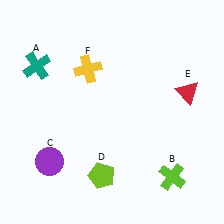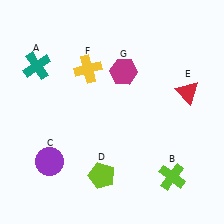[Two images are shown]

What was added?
A magenta hexagon (G) was added in Image 2.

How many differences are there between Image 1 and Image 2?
There is 1 difference between the two images.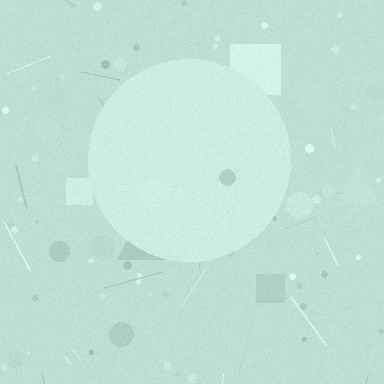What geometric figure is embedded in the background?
A circle is embedded in the background.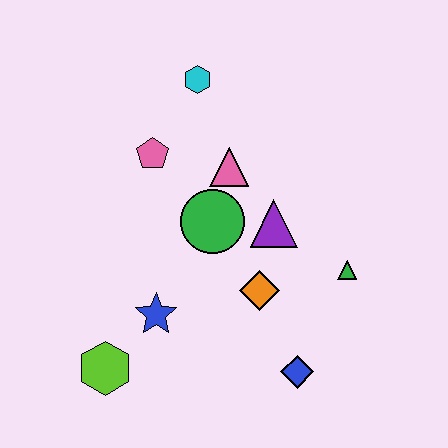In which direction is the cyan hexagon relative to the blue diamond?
The cyan hexagon is above the blue diamond.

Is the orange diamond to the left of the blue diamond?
Yes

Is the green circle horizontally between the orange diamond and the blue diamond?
No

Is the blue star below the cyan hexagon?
Yes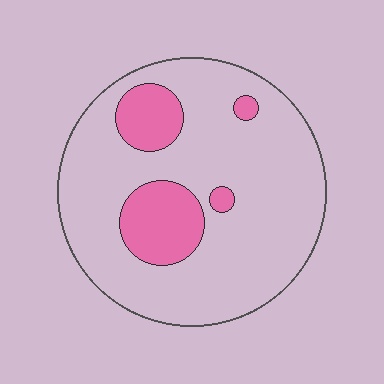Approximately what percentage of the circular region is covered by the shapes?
Approximately 20%.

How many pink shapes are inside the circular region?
4.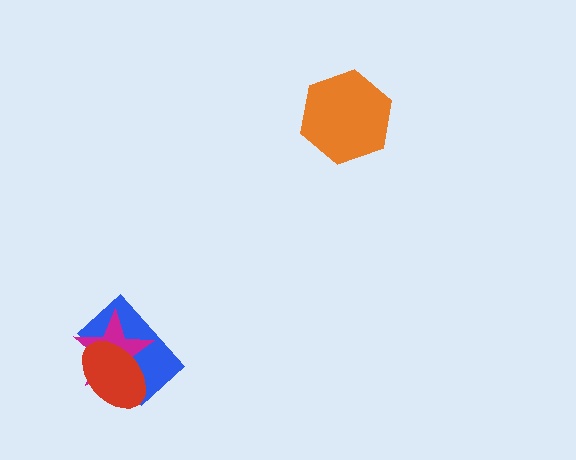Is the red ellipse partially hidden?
No, no other shape covers it.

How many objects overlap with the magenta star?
2 objects overlap with the magenta star.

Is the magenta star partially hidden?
Yes, it is partially covered by another shape.